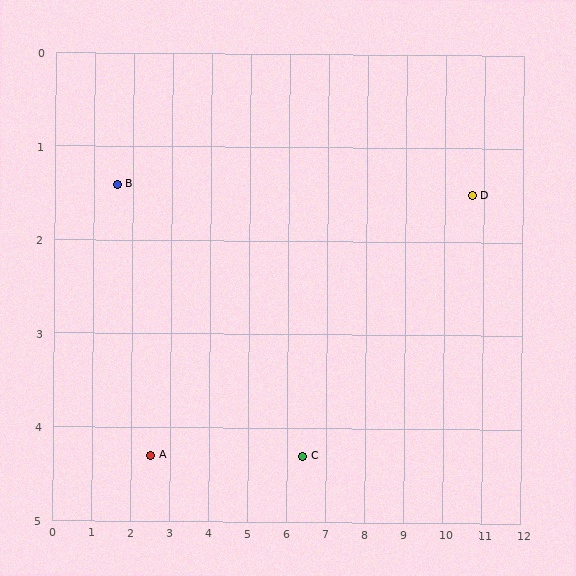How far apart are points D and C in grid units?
Points D and C are about 5.1 grid units apart.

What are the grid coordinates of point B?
Point B is at approximately (1.6, 1.4).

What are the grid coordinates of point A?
Point A is at approximately (2.5, 4.3).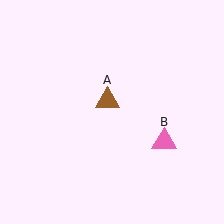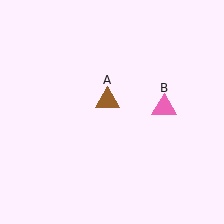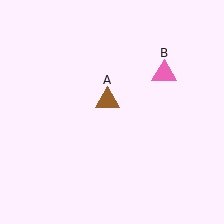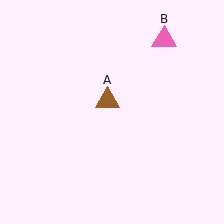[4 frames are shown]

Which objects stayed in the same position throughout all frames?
Brown triangle (object A) remained stationary.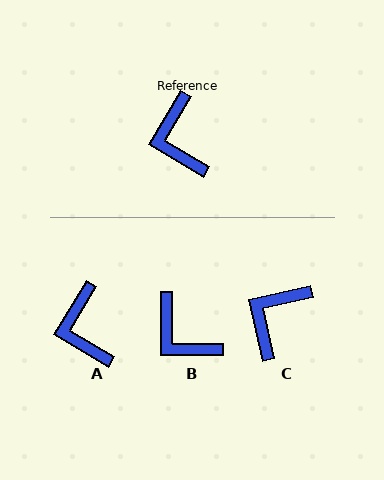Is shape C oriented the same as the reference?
No, it is off by about 47 degrees.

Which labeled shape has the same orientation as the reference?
A.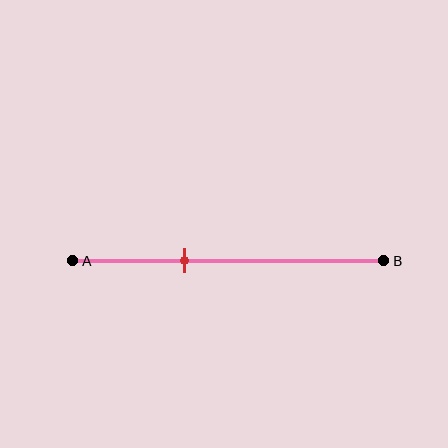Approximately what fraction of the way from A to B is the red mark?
The red mark is approximately 35% of the way from A to B.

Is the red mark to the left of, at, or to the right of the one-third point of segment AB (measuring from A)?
The red mark is approximately at the one-third point of segment AB.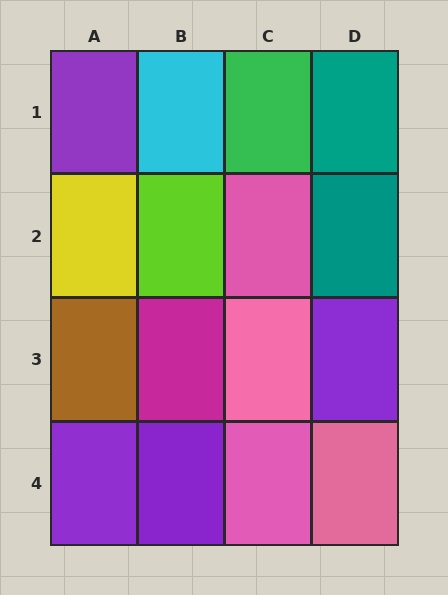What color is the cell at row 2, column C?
Pink.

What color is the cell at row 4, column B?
Purple.